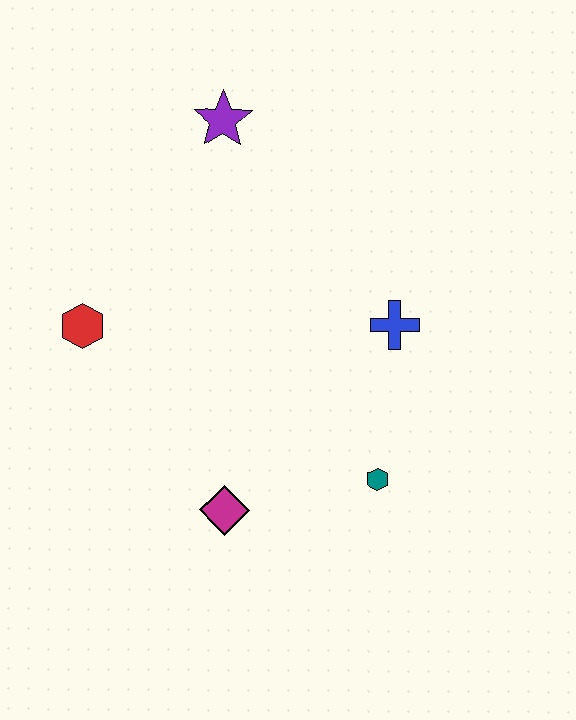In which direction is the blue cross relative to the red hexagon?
The blue cross is to the right of the red hexagon.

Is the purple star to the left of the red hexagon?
No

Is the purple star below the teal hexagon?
No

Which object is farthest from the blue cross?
The red hexagon is farthest from the blue cross.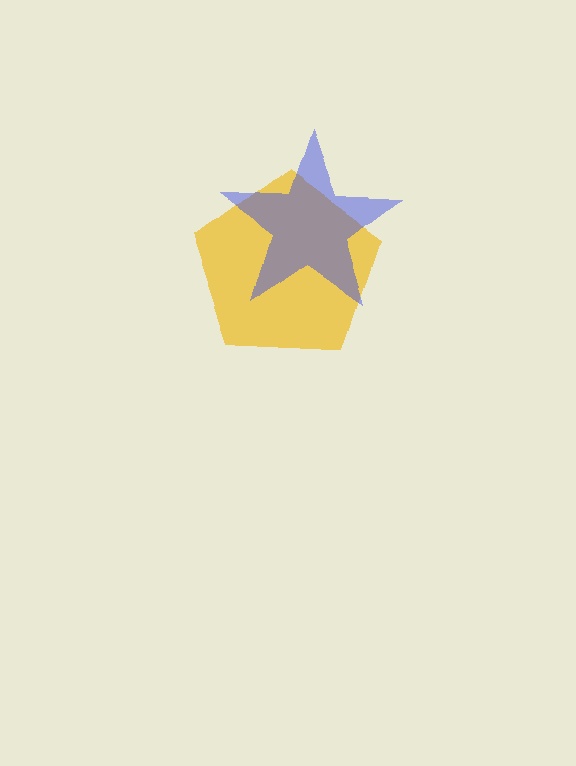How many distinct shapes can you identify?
There are 2 distinct shapes: a yellow pentagon, a blue star.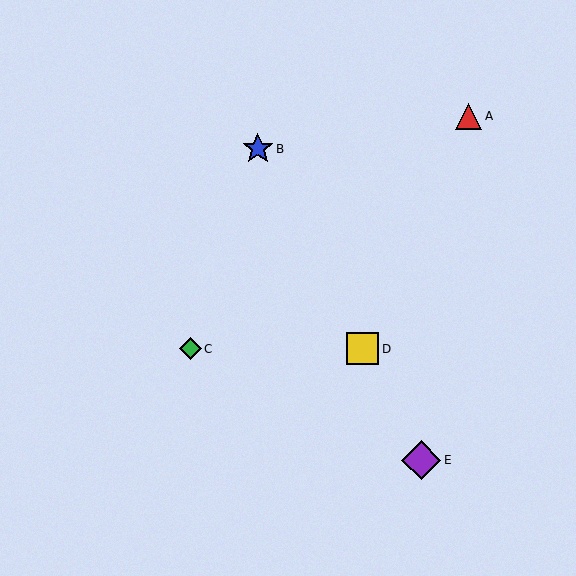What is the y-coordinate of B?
Object B is at y≈149.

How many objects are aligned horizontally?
2 objects (C, D) are aligned horizontally.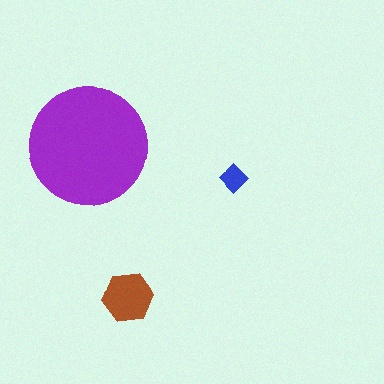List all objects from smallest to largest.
The blue diamond, the brown hexagon, the purple circle.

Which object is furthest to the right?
The blue diamond is rightmost.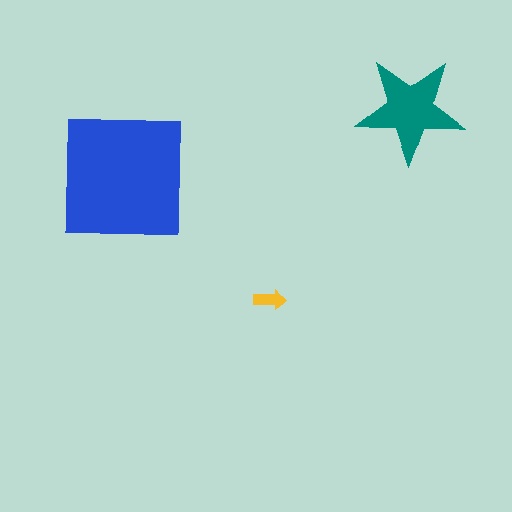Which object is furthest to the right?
The teal star is rightmost.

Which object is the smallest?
The yellow arrow.